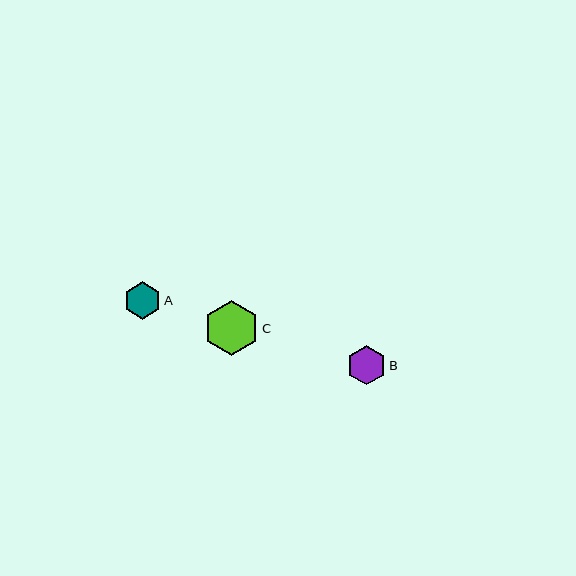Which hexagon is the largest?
Hexagon C is the largest with a size of approximately 55 pixels.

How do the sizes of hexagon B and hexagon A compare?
Hexagon B and hexagon A are approximately the same size.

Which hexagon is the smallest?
Hexagon A is the smallest with a size of approximately 38 pixels.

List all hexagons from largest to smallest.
From largest to smallest: C, B, A.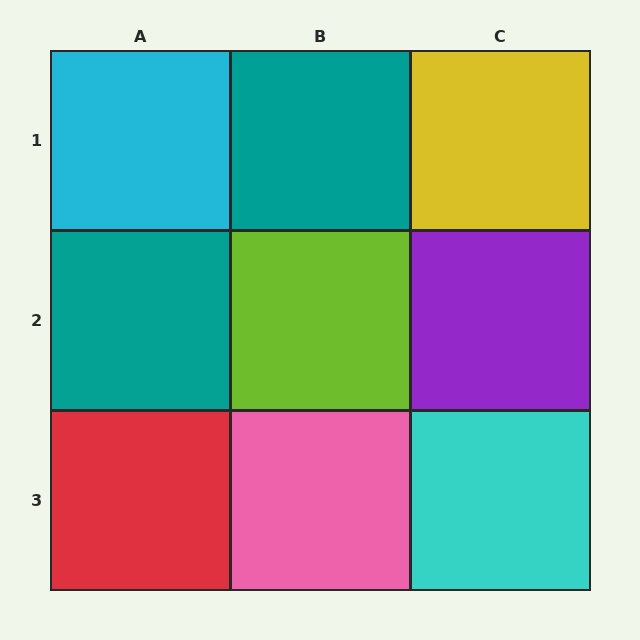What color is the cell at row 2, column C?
Purple.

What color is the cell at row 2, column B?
Lime.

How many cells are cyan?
2 cells are cyan.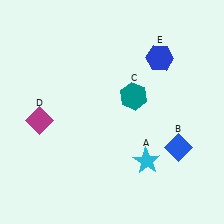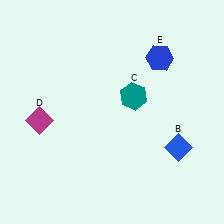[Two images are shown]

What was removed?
The cyan star (A) was removed in Image 2.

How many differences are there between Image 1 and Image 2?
There is 1 difference between the two images.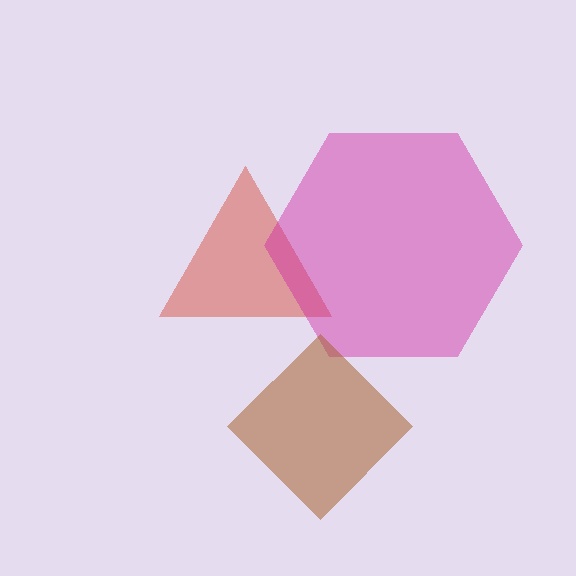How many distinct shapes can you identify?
There are 3 distinct shapes: a red triangle, a magenta hexagon, a brown diamond.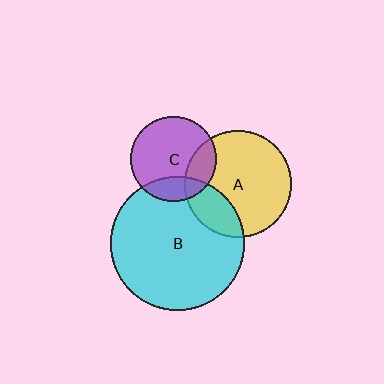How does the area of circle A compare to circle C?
Approximately 1.6 times.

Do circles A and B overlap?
Yes.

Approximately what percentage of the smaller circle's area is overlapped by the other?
Approximately 25%.